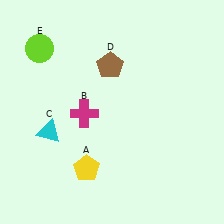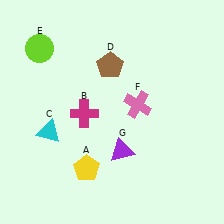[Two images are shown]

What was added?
A pink cross (F), a purple triangle (G) were added in Image 2.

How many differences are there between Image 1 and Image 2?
There are 2 differences between the two images.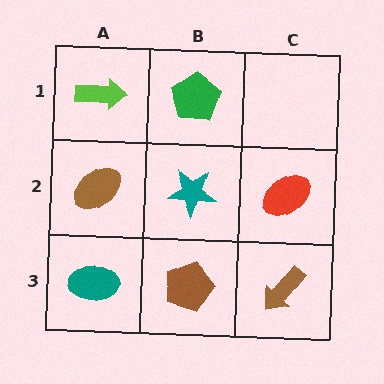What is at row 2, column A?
A brown ellipse.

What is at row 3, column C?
A brown arrow.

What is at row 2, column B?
A teal star.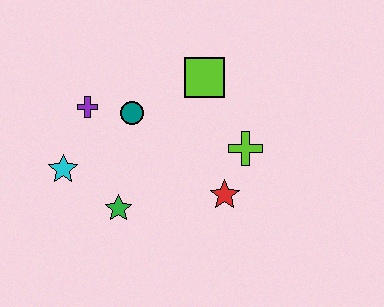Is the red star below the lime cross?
Yes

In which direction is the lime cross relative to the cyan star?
The lime cross is to the right of the cyan star.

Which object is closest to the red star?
The lime cross is closest to the red star.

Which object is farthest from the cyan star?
The lime cross is farthest from the cyan star.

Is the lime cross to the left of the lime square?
No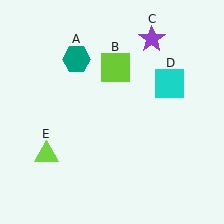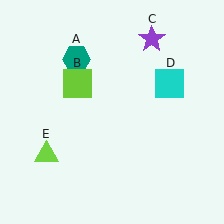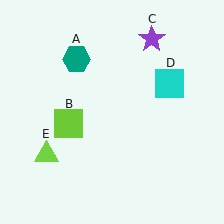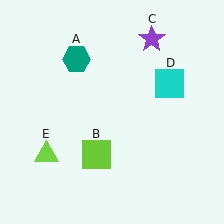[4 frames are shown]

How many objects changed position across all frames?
1 object changed position: lime square (object B).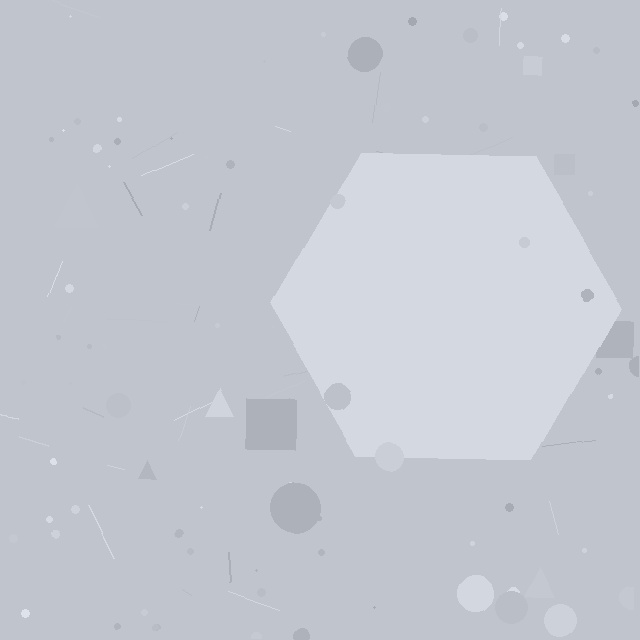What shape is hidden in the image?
A hexagon is hidden in the image.